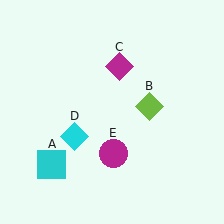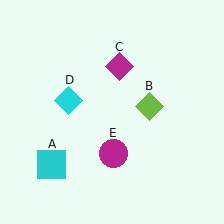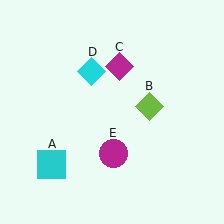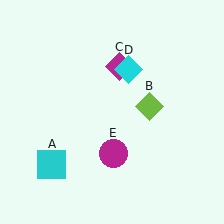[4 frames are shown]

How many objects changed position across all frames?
1 object changed position: cyan diamond (object D).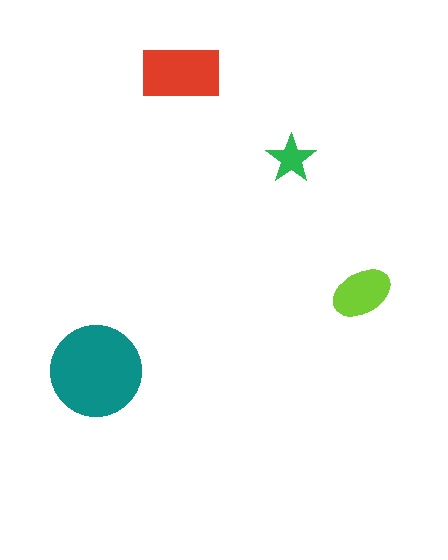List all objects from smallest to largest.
The green star, the lime ellipse, the red rectangle, the teal circle.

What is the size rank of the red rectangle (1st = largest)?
2nd.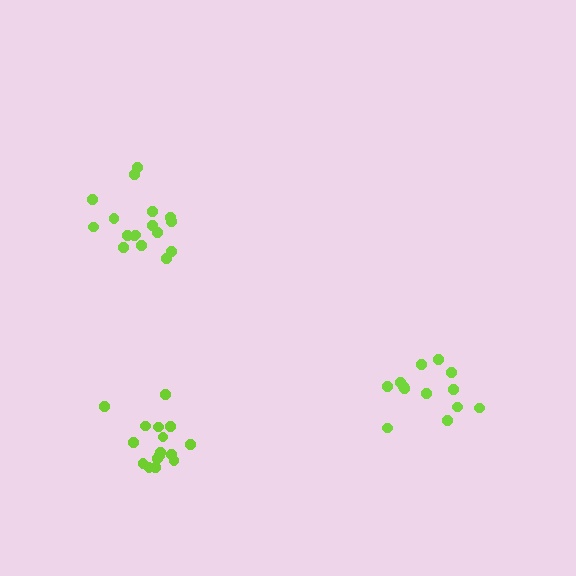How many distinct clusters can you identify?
There are 3 distinct clusters.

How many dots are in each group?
Group 1: 16 dots, Group 2: 17 dots, Group 3: 13 dots (46 total).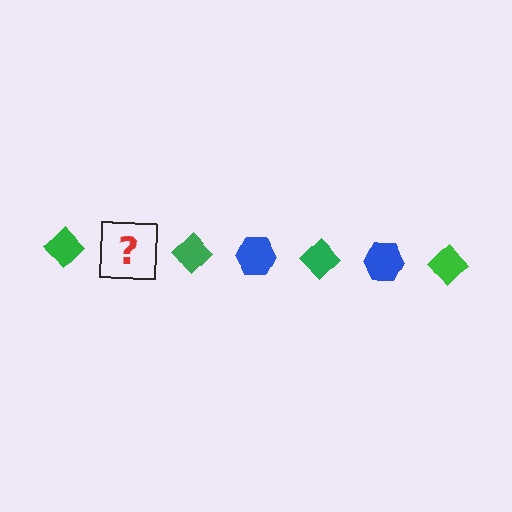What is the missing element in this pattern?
The missing element is a blue hexagon.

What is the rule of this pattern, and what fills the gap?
The rule is that the pattern alternates between green diamond and blue hexagon. The gap should be filled with a blue hexagon.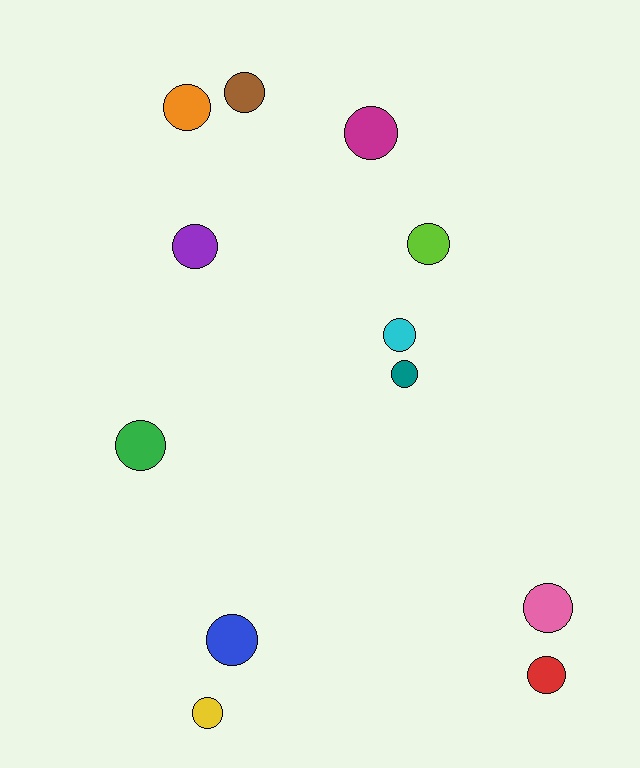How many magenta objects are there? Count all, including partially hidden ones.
There is 1 magenta object.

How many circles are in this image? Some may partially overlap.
There are 12 circles.